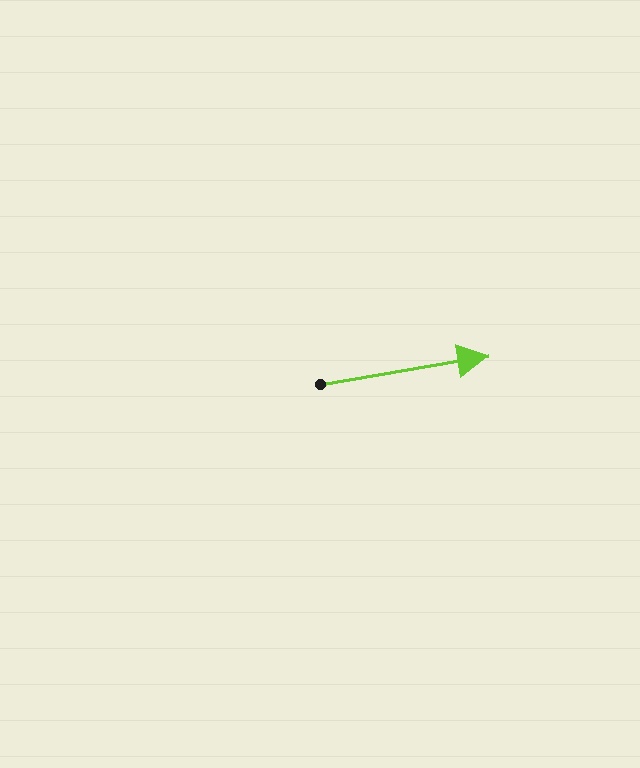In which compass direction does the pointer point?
East.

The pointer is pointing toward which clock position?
Roughly 3 o'clock.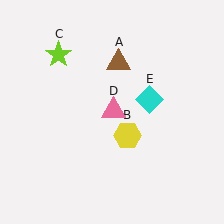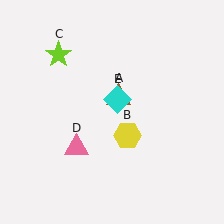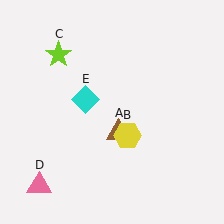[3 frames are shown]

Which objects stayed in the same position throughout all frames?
Yellow hexagon (object B) and lime star (object C) remained stationary.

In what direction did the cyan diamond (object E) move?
The cyan diamond (object E) moved left.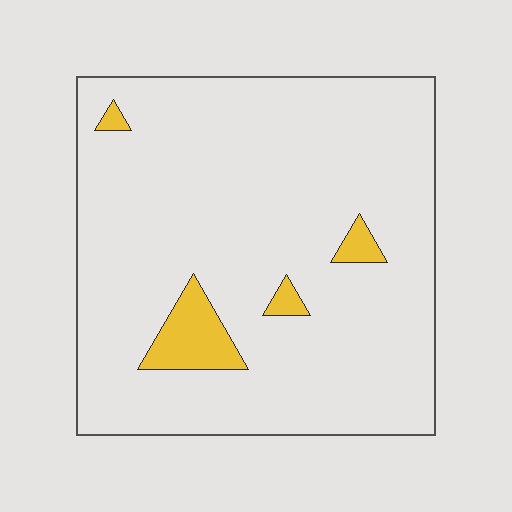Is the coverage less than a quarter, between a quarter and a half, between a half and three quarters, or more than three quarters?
Less than a quarter.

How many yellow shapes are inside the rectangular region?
4.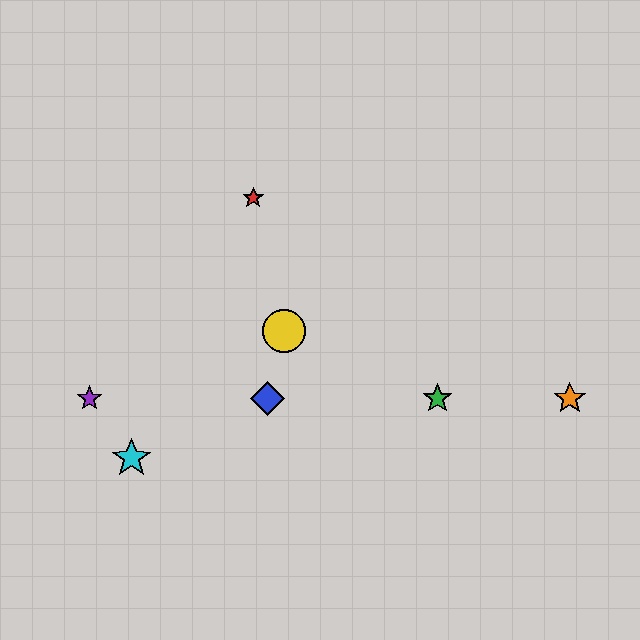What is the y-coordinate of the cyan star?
The cyan star is at y≈458.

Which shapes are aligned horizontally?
The blue diamond, the green star, the purple star, the orange star are aligned horizontally.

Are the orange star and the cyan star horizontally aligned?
No, the orange star is at y≈399 and the cyan star is at y≈458.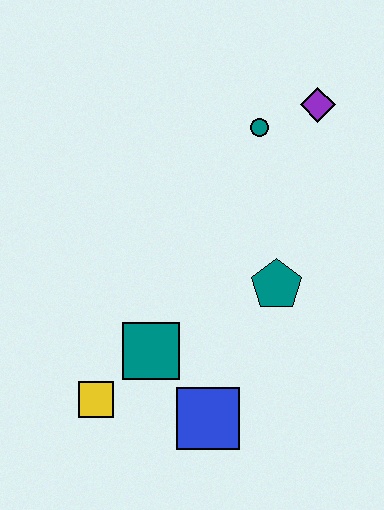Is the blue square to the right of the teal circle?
No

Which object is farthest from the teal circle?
The yellow square is farthest from the teal circle.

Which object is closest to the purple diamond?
The teal circle is closest to the purple diamond.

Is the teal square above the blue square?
Yes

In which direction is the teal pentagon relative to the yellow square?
The teal pentagon is to the right of the yellow square.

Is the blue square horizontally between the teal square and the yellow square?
No